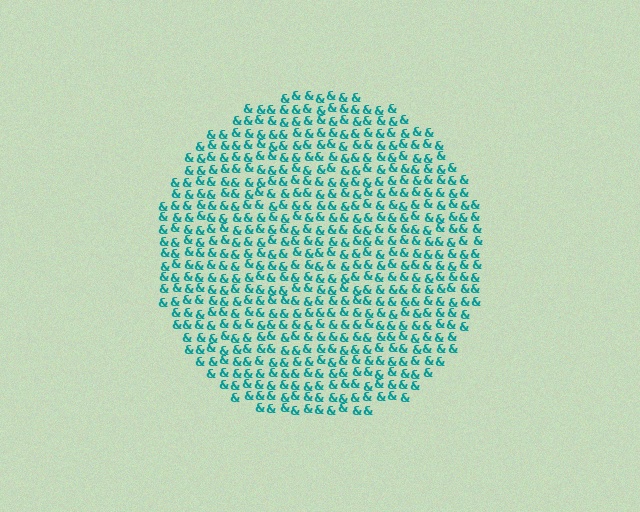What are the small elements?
The small elements are ampersands.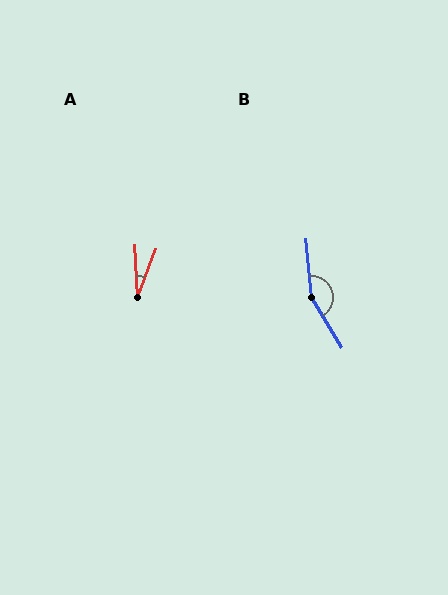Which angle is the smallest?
A, at approximately 24 degrees.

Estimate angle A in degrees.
Approximately 24 degrees.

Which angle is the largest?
B, at approximately 154 degrees.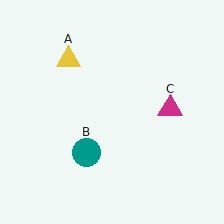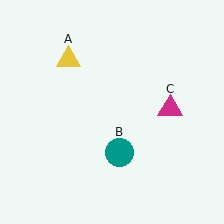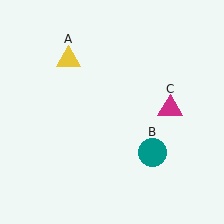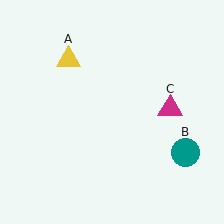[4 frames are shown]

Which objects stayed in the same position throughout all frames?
Yellow triangle (object A) and magenta triangle (object C) remained stationary.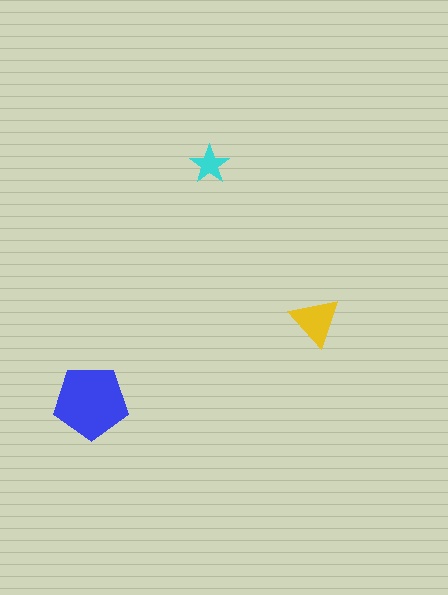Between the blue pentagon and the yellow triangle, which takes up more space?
The blue pentagon.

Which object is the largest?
The blue pentagon.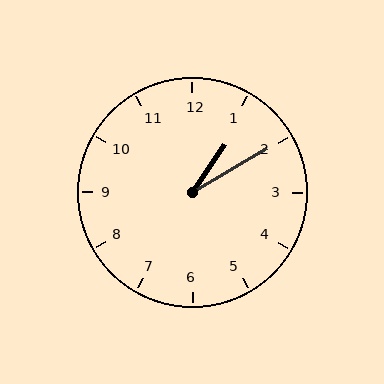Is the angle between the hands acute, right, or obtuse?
It is acute.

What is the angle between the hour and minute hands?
Approximately 25 degrees.